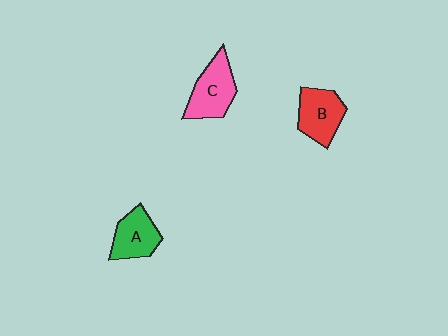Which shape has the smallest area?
Shape A (green).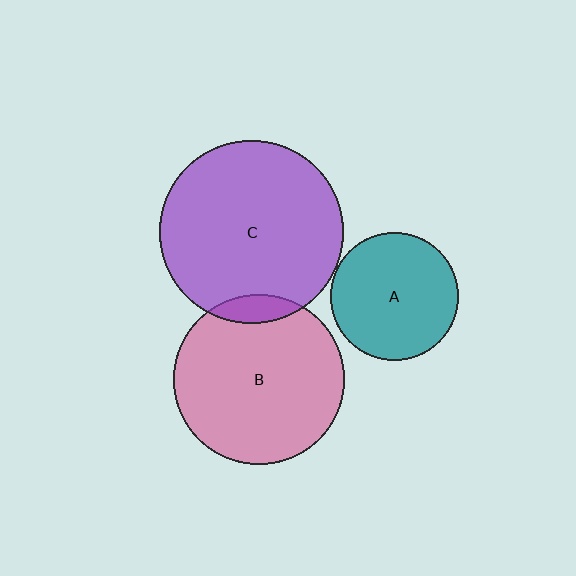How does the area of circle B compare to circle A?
Approximately 1.8 times.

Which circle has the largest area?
Circle C (purple).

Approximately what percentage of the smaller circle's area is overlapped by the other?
Approximately 10%.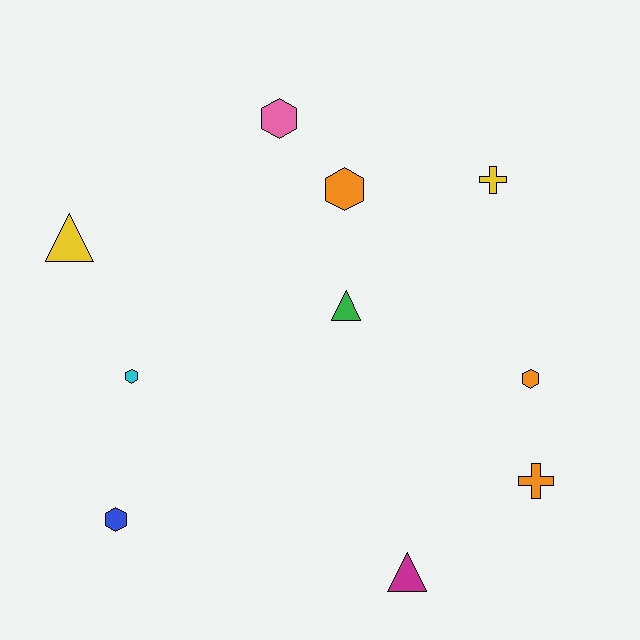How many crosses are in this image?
There are 2 crosses.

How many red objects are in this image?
There are no red objects.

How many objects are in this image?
There are 10 objects.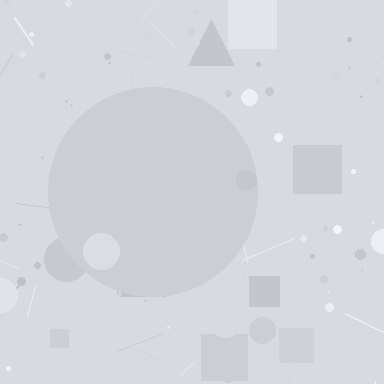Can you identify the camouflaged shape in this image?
The camouflaged shape is a circle.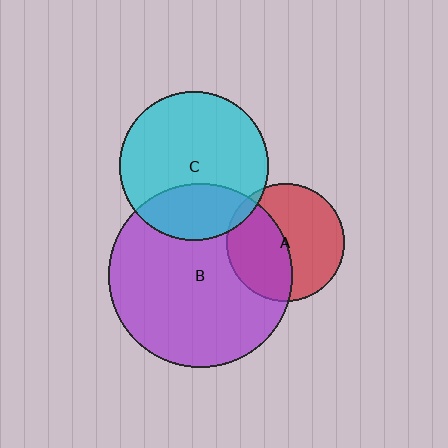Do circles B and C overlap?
Yes.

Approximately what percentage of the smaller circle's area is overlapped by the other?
Approximately 30%.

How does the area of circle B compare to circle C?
Approximately 1.5 times.